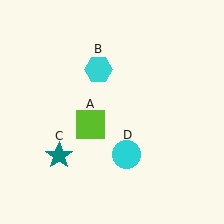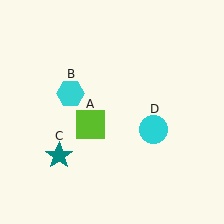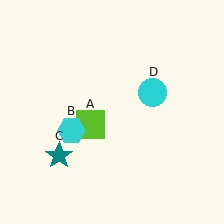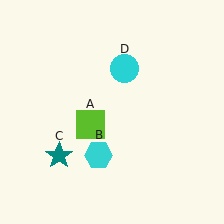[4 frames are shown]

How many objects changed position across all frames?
2 objects changed position: cyan hexagon (object B), cyan circle (object D).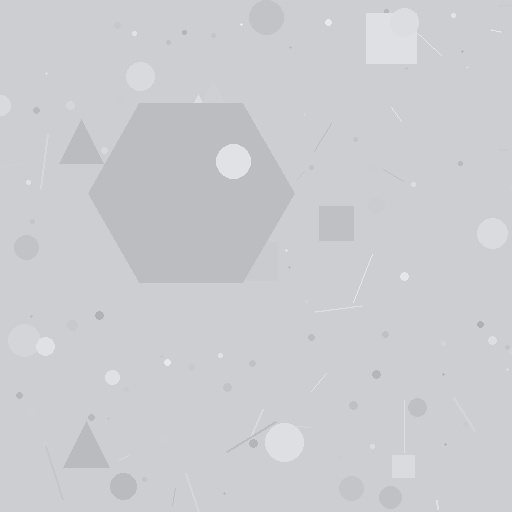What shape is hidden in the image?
A hexagon is hidden in the image.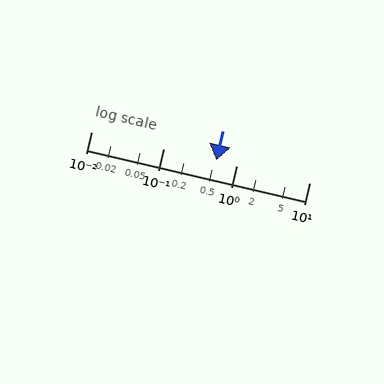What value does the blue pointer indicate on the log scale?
The pointer indicates approximately 0.53.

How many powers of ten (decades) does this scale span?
The scale spans 3 decades, from 0.01 to 10.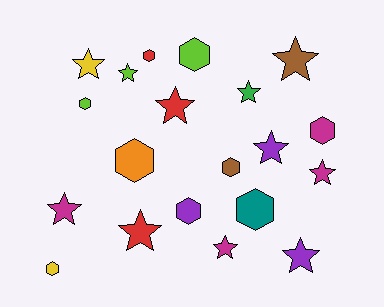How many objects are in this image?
There are 20 objects.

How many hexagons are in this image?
There are 9 hexagons.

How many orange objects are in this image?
There is 1 orange object.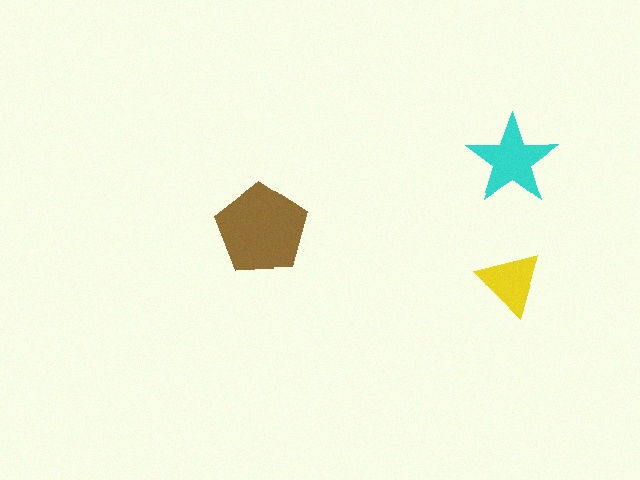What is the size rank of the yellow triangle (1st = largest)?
3rd.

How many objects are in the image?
There are 3 objects in the image.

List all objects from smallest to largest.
The yellow triangle, the cyan star, the brown pentagon.